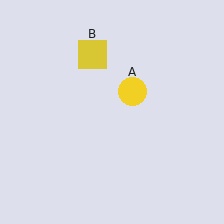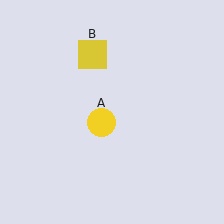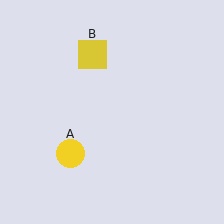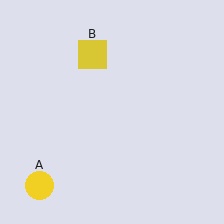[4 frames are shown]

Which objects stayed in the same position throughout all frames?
Yellow square (object B) remained stationary.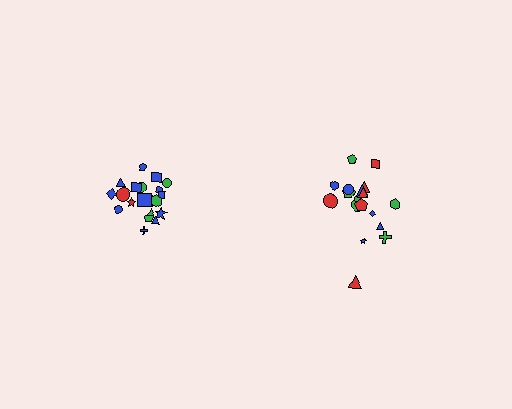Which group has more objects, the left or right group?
The left group.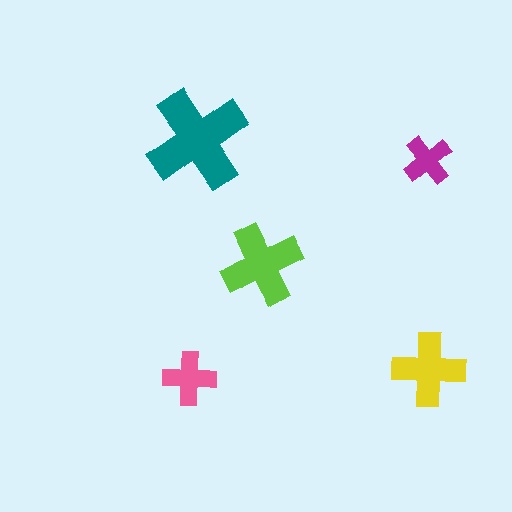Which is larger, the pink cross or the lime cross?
The lime one.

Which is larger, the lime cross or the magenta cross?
The lime one.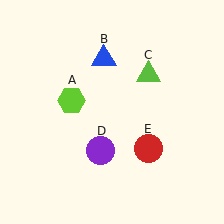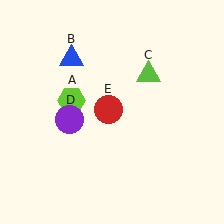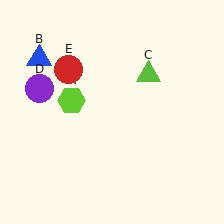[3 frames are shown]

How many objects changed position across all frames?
3 objects changed position: blue triangle (object B), purple circle (object D), red circle (object E).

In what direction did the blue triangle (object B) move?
The blue triangle (object B) moved left.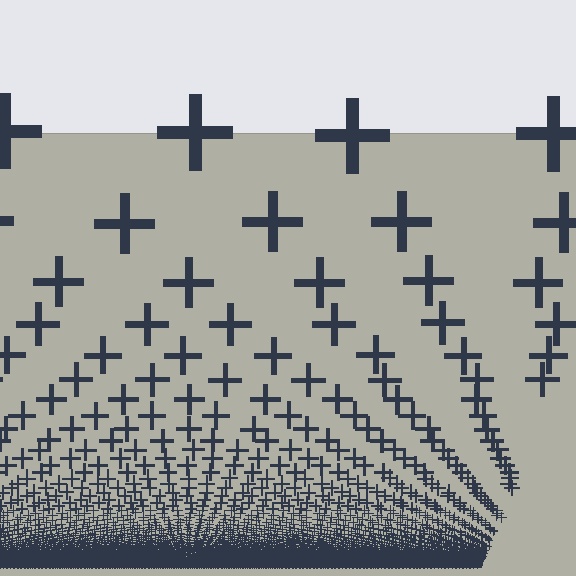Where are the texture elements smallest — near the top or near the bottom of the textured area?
Near the bottom.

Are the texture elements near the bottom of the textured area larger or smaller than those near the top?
Smaller. The gradient is inverted — elements near the bottom are smaller and denser.